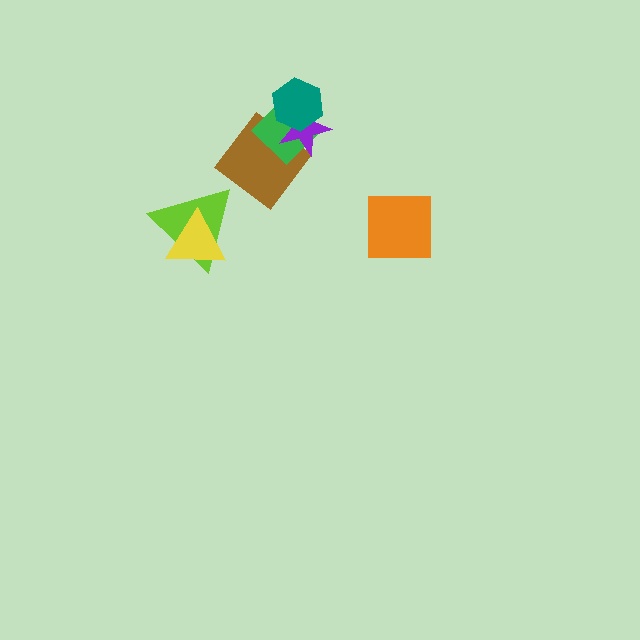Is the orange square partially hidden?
No, no other shape covers it.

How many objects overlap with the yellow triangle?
1 object overlaps with the yellow triangle.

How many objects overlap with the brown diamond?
3 objects overlap with the brown diamond.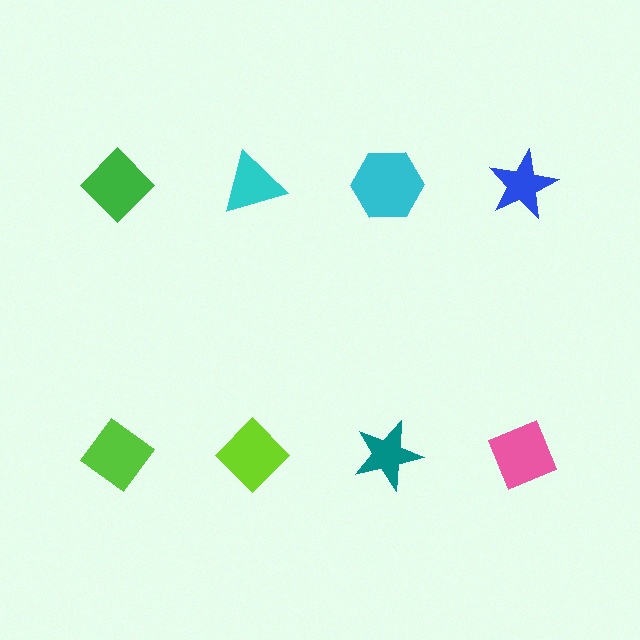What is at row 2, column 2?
A lime diamond.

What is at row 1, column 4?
A blue star.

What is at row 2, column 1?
A lime diamond.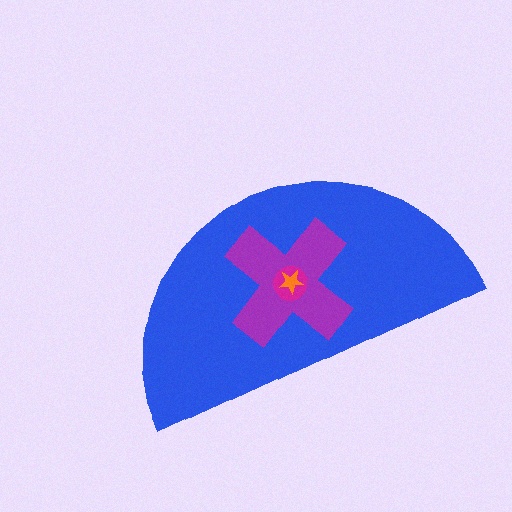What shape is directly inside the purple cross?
The magenta circle.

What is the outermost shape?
The blue semicircle.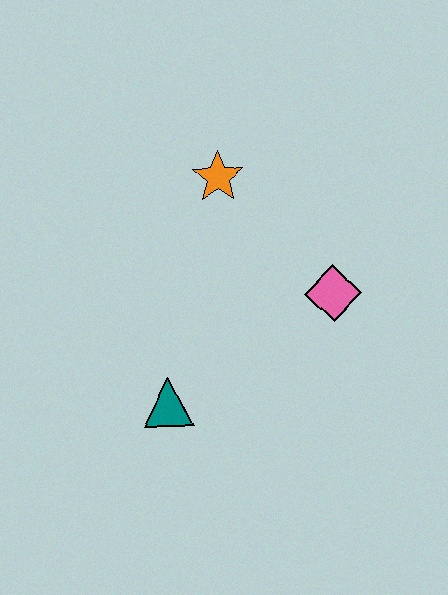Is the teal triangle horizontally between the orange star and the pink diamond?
No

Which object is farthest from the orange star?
The teal triangle is farthest from the orange star.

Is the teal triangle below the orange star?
Yes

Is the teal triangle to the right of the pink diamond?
No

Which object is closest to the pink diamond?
The orange star is closest to the pink diamond.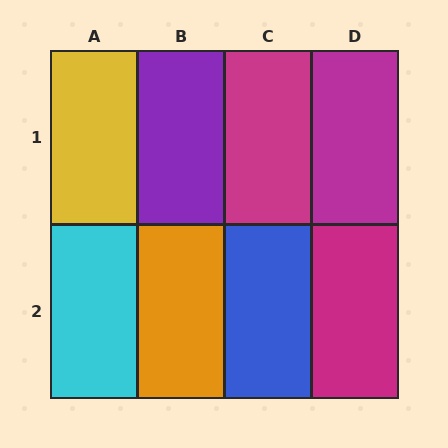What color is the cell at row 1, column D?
Magenta.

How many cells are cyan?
1 cell is cyan.